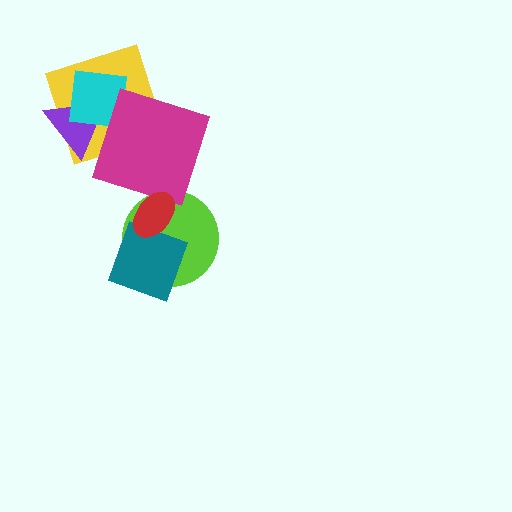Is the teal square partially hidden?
Yes, it is partially covered by another shape.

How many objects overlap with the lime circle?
2 objects overlap with the lime circle.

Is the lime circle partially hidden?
Yes, it is partially covered by another shape.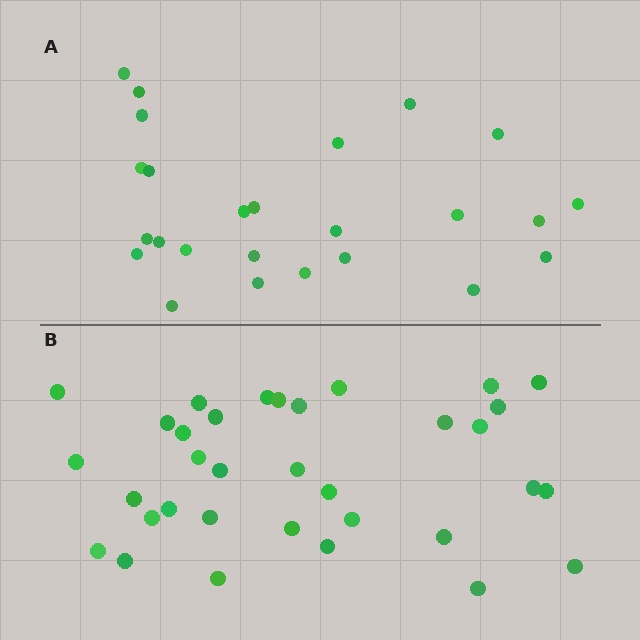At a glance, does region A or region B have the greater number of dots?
Region B (the bottom region) has more dots.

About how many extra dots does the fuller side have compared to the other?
Region B has roughly 8 or so more dots than region A.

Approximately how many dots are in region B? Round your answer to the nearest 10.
About 30 dots. (The exact count is 34, which rounds to 30.)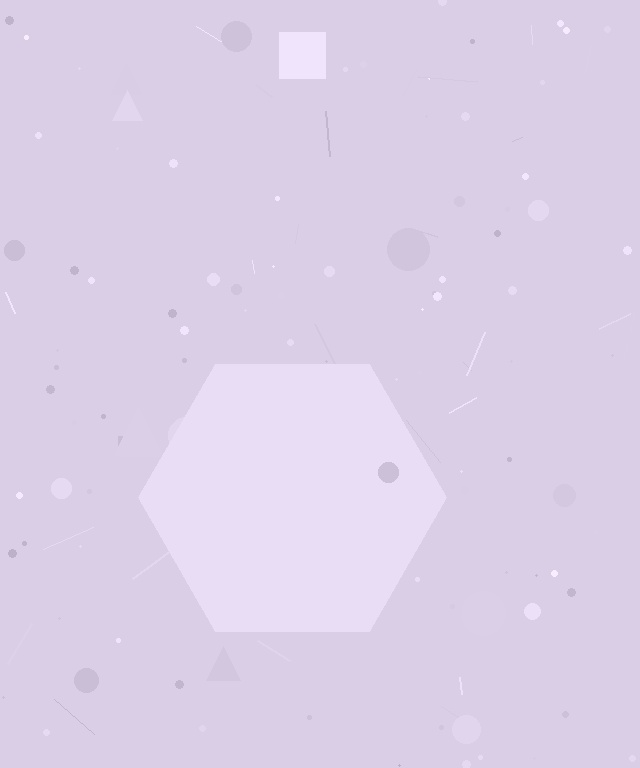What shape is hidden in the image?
A hexagon is hidden in the image.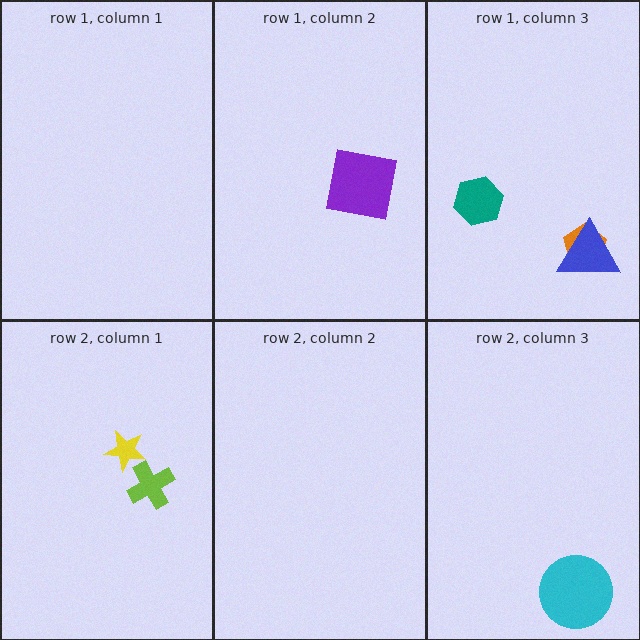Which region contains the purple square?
The row 1, column 2 region.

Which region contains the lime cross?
The row 2, column 1 region.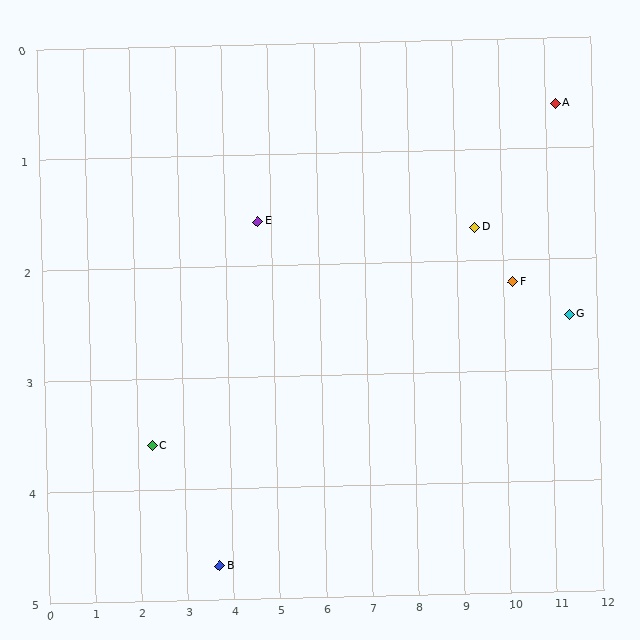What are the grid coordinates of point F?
Point F is at approximately (10.2, 2.2).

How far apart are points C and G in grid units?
Points C and G are about 9.2 grid units apart.